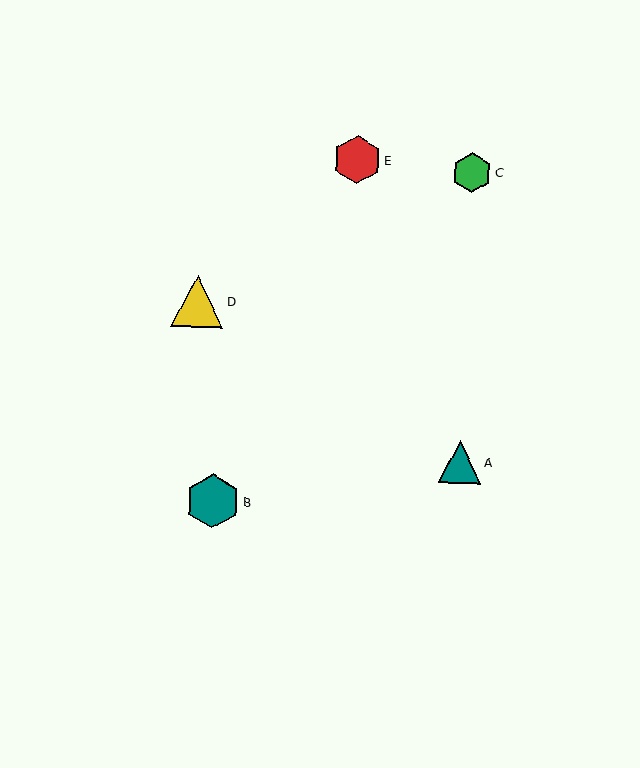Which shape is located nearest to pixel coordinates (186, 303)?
The yellow triangle (labeled D) at (197, 301) is nearest to that location.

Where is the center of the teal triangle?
The center of the teal triangle is at (460, 462).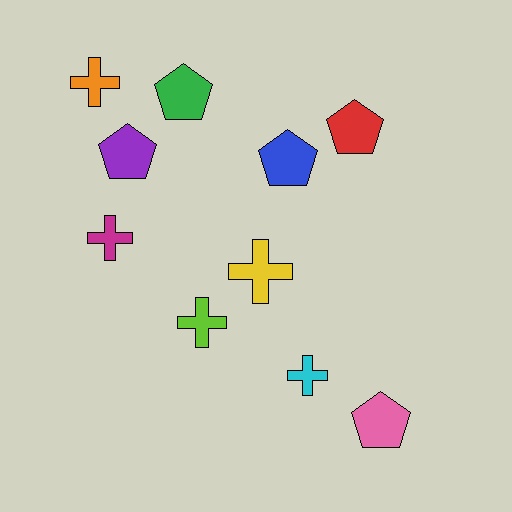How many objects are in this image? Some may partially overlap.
There are 10 objects.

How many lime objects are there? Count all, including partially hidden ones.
There is 1 lime object.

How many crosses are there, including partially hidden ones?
There are 5 crosses.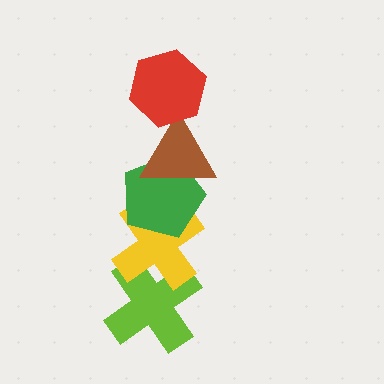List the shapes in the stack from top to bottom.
From top to bottom: the red hexagon, the brown triangle, the green pentagon, the yellow cross, the lime cross.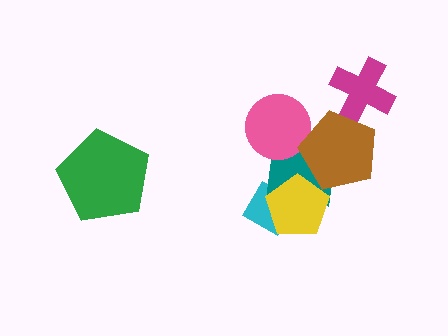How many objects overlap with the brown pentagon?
3 objects overlap with the brown pentagon.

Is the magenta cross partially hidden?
Yes, it is partially covered by another shape.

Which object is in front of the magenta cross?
The brown pentagon is in front of the magenta cross.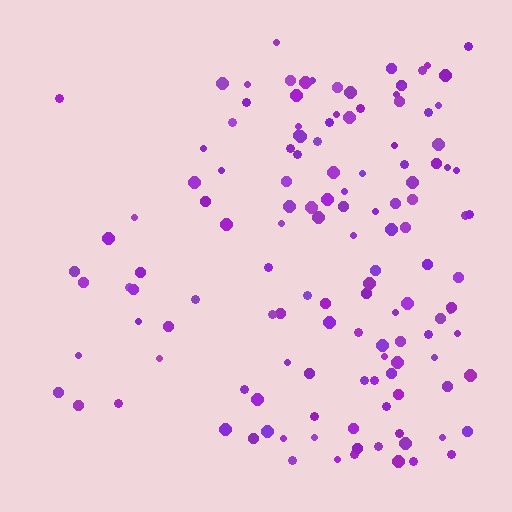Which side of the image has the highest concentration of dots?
The right.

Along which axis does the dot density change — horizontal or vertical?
Horizontal.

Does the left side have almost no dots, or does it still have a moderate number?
Still a moderate number, just noticeably fewer than the right.